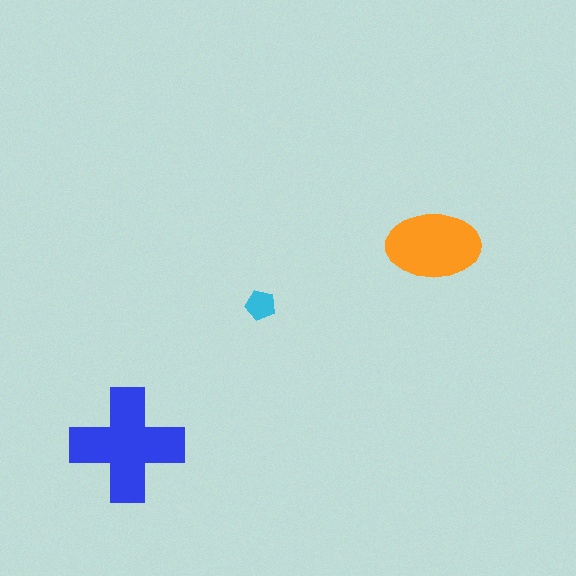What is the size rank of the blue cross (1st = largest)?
1st.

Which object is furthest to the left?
The blue cross is leftmost.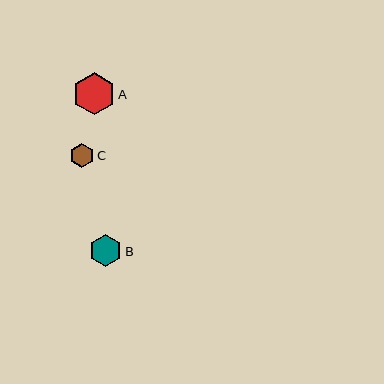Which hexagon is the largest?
Hexagon A is the largest with a size of approximately 42 pixels.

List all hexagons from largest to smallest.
From largest to smallest: A, B, C.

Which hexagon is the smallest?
Hexagon C is the smallest with a size of approximately 25 pixels.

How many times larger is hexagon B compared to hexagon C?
Hexagon B is approximately 1.3 times the size of hexagon C.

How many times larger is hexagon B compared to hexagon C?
Hexagon B is approximately 1.3 times the size of hexagon C.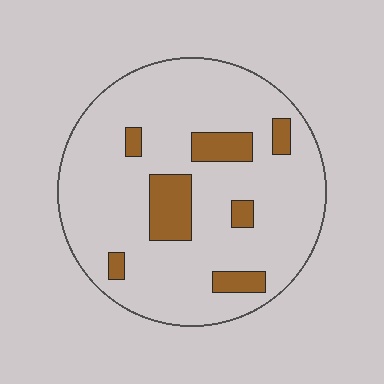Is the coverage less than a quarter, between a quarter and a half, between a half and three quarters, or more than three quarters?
Less than a quarter.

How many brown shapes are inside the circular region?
7.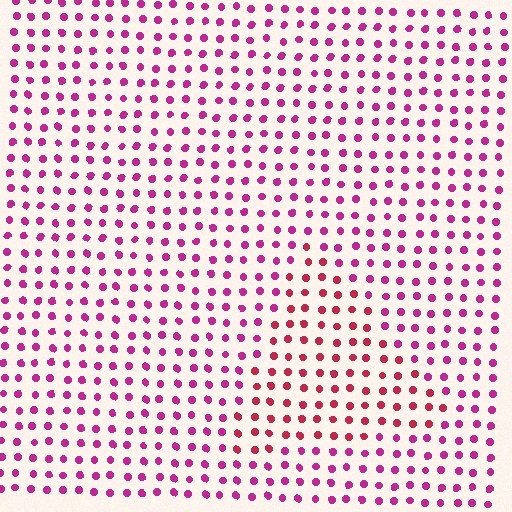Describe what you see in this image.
The image is filled with small magenta elements in a uniform arrangement. A triangle-shaped region is visible where the elements are tinted to a slightly different hue, forming a subtle color boundary.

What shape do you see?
I see a triangle.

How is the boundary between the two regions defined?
The boundary is defined purely by a slight shift in hue (about 29 degrees). Spacing, size, and orientation are identical on both sides.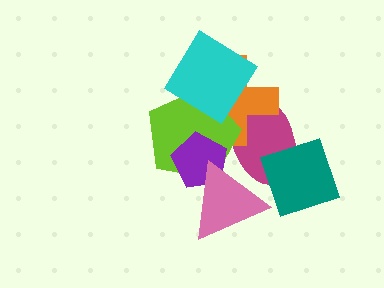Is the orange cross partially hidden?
Yes, it is partially covered by another shape.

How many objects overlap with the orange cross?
3 objects overlap with the orange cross.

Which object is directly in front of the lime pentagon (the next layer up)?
The purple pentagon is directly in front of the lime pentagon.